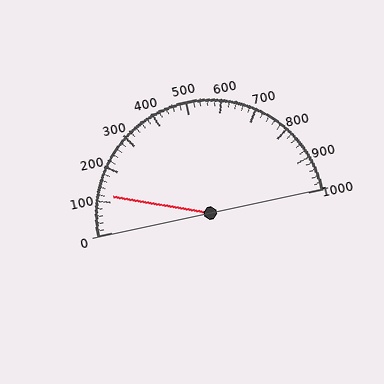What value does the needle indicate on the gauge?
The needle indicates approximately 120.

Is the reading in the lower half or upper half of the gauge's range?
The reading is in the lower half of the range (0 to 1000).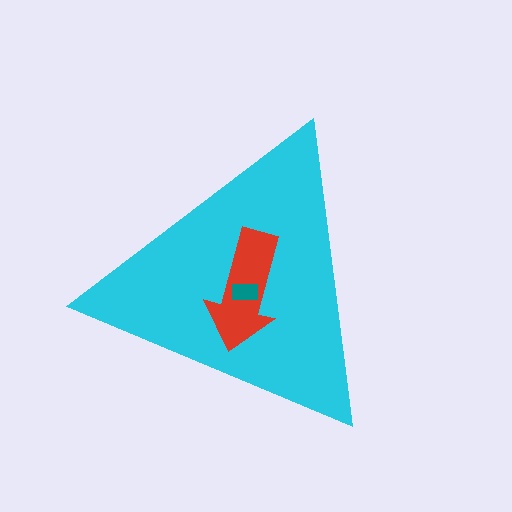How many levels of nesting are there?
3.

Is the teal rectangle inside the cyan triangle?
Yes.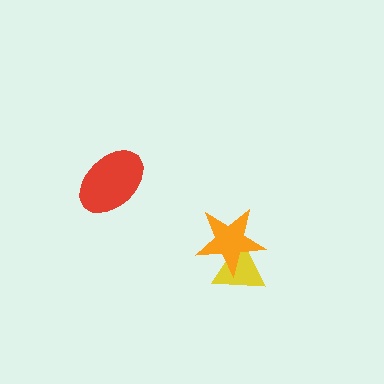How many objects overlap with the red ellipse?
0 objects overlap with the red ellipse.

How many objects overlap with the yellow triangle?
1 object overlaps with the yellow triangle.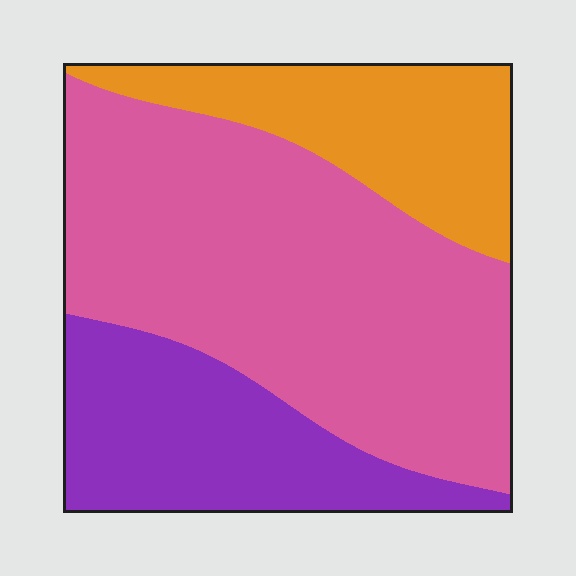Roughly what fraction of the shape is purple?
Purple covers roughly 25% of the shape.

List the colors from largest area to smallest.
From largest to smallest: pink, purple, orange.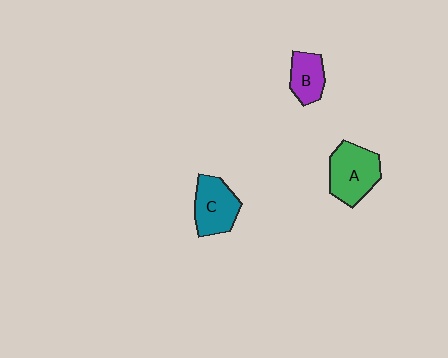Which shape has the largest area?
Shape A (green).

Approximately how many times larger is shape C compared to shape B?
Approximately 1.4 times.